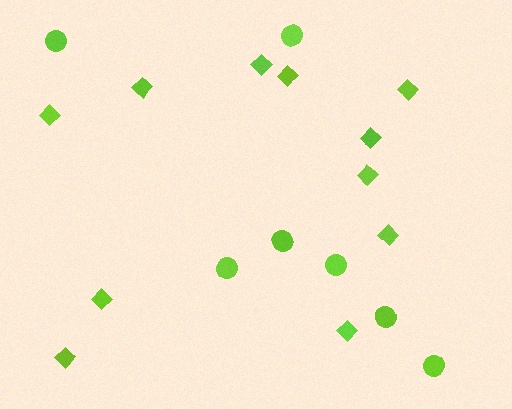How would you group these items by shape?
There are 2 groups: one group of diamonds (11) and one group of circles (7).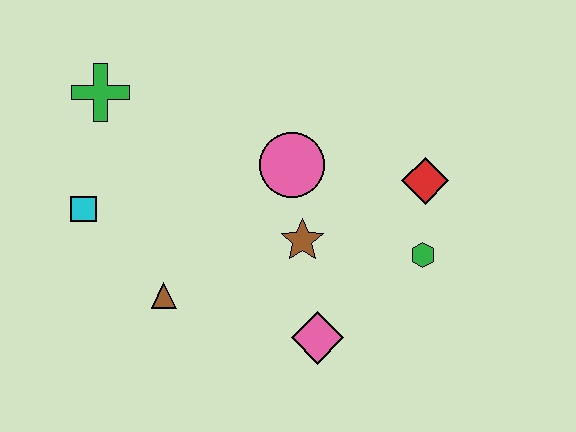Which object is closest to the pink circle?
The brown star is closest to the pink circle.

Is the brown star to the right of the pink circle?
Yes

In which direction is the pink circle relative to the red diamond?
The pink circle is to the left of the red diamond.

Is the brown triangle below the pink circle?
Yes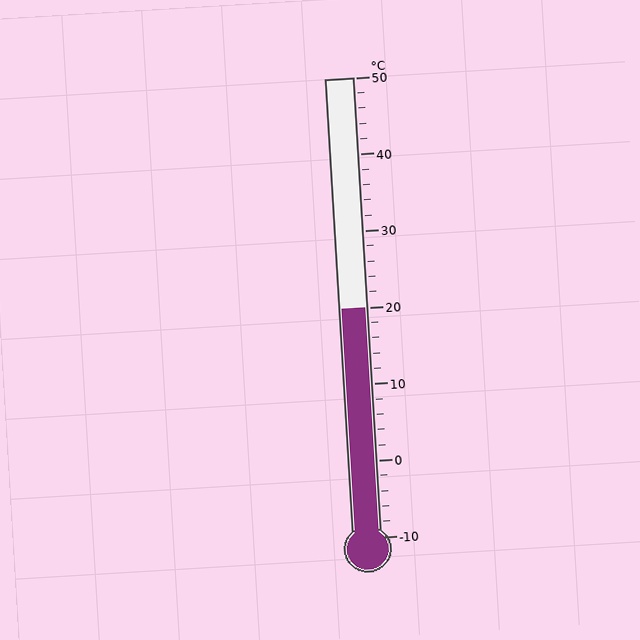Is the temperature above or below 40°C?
The temperature is below 40°C.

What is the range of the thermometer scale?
The thermometer scale ranges from -10°C to 50°C.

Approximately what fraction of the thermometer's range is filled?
The thermometer is filled to approximately 50% of its range.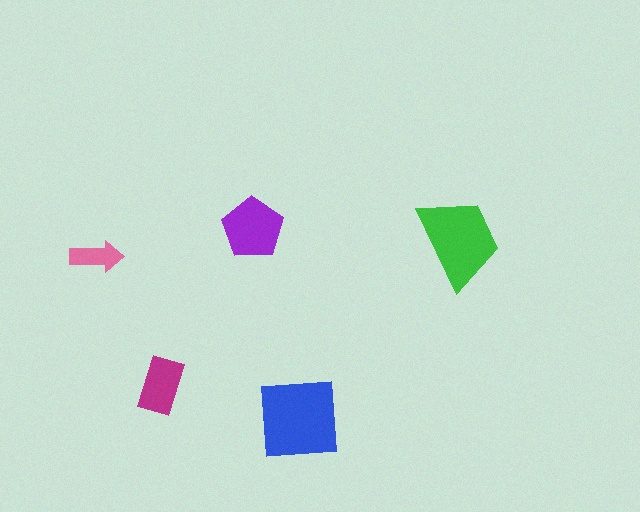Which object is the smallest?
The pink arrow.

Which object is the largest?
The blue square.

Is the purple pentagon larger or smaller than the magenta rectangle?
Larger.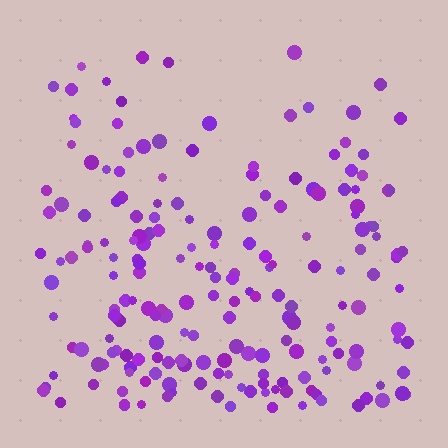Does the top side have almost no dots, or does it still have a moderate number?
Still a moderate number, just noticeably fewer than the bottom.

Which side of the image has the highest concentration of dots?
The bottom.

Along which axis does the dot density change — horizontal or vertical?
Vertical.